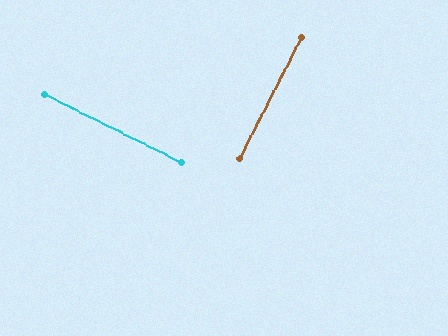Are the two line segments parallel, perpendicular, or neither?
Perpendicular — they meet at approximately 90°.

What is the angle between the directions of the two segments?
Approximately 90 degrees.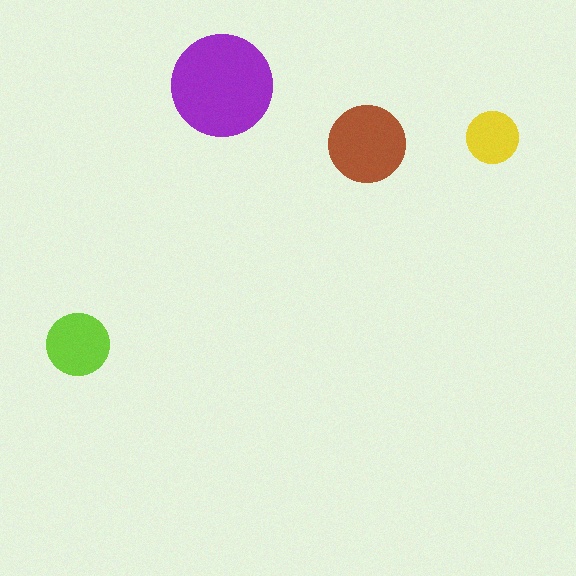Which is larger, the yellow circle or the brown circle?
The brown one.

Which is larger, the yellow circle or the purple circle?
The purple one.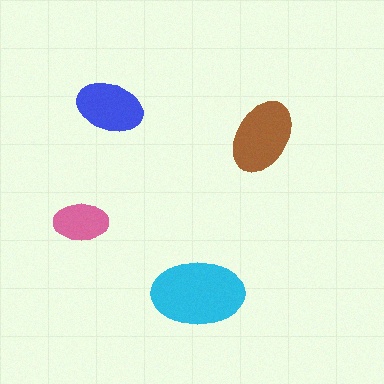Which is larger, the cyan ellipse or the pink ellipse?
The cyan one.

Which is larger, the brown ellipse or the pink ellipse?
The brown one.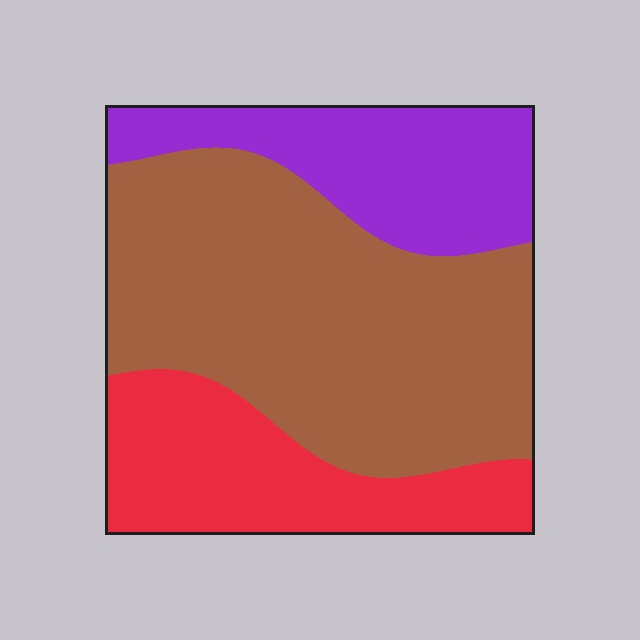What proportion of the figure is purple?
Purple covers 22% of the figure.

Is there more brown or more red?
Brown.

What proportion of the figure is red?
Red covers 24% of the figure.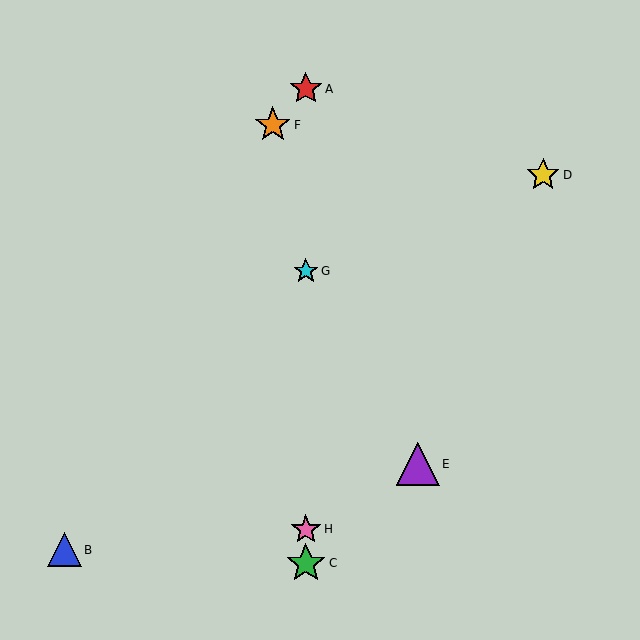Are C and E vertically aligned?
No, C is at x≈306 and E is at x≈418.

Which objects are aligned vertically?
Objects A, C, G, H are aligned vertically.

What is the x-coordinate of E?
Object E is at x≈418.